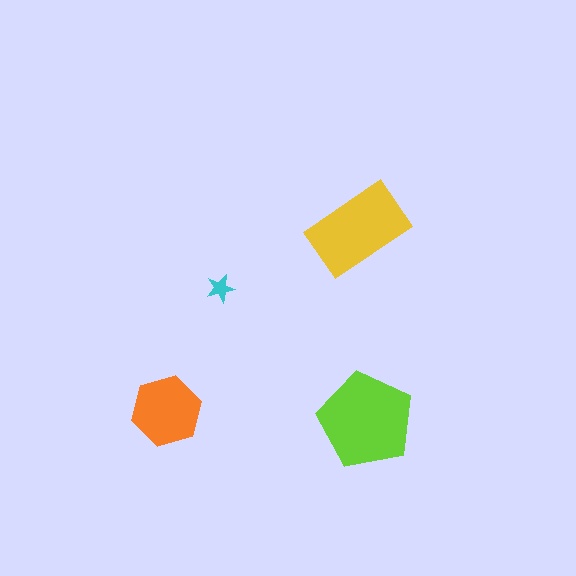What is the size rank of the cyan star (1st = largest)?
4th.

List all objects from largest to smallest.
The lime pentagon, the yellow rectangle, the orange hexagon, the cyan star.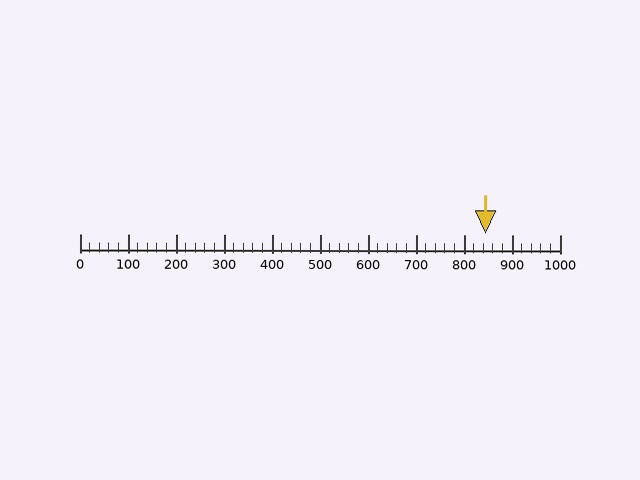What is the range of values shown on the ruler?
The ruler shows values from 0 to 1000.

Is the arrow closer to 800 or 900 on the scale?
The arrow is closer to 800.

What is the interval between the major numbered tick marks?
The major tick marks are spaced 100 units apart.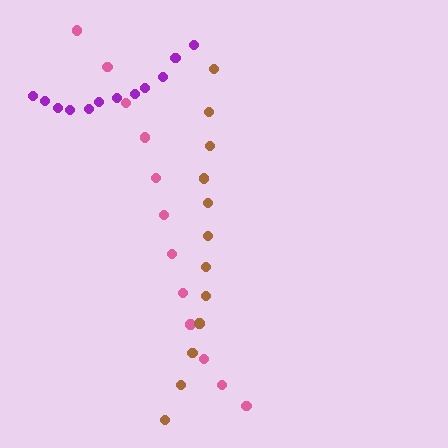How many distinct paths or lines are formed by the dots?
There are 3 distinct paths.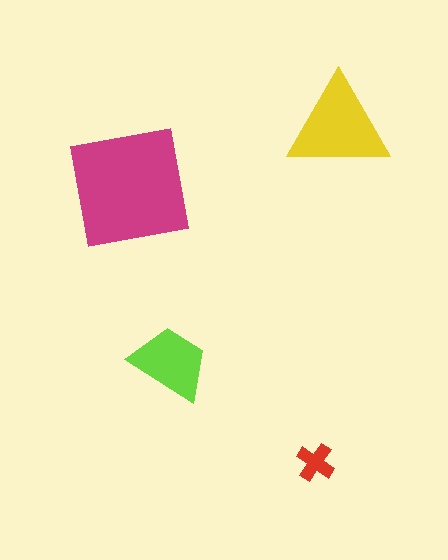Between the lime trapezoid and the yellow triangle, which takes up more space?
The yellow triangle.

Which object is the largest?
The magenta square.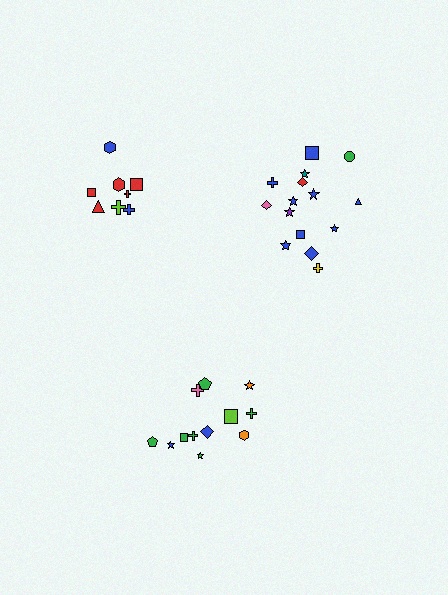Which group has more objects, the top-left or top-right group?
The top-right group.